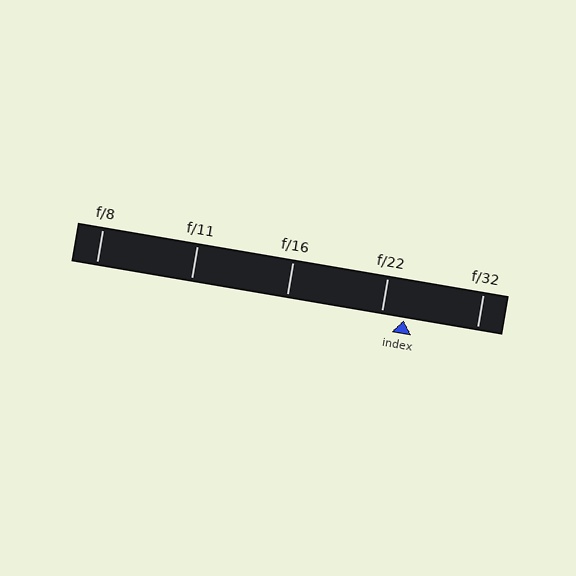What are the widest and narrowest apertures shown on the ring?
The widest aperture shown is f/8 and the narrowest is f/32.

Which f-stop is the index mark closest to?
The index mark is closest to f/22.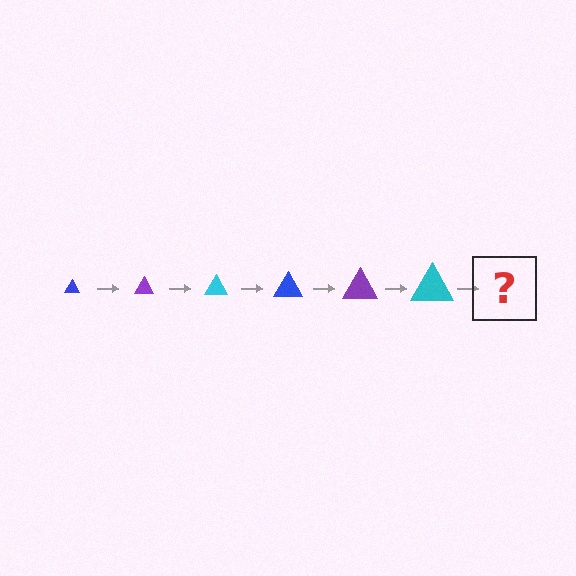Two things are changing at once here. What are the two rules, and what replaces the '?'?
The two rules are that the triangle grows larger each step and the color cycles through blue, purple, and cyan. The '?' should be a blue triangle, larger than the previous one.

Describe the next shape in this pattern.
It should be a blue triangle, larger than the previous one.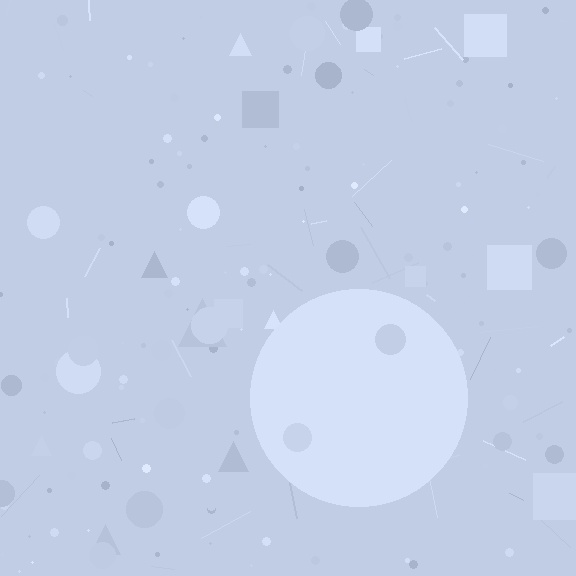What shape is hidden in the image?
A circle is hidden in the image.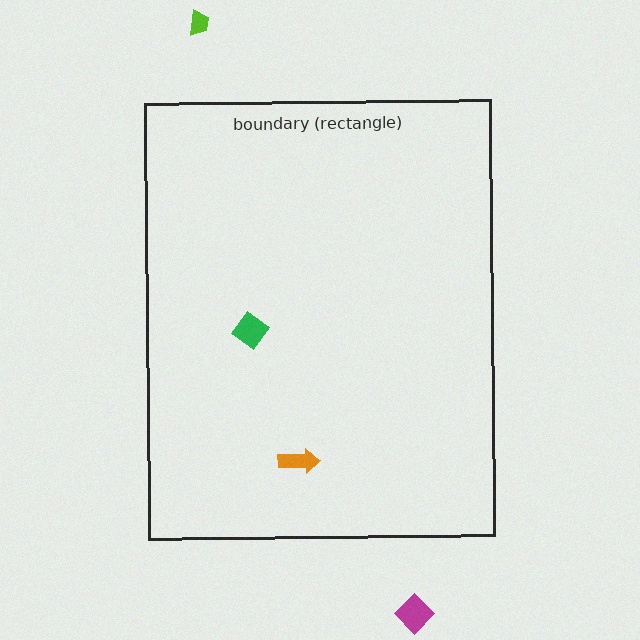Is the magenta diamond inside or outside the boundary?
Outside.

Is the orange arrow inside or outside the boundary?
Inside.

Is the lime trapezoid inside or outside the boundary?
Outside.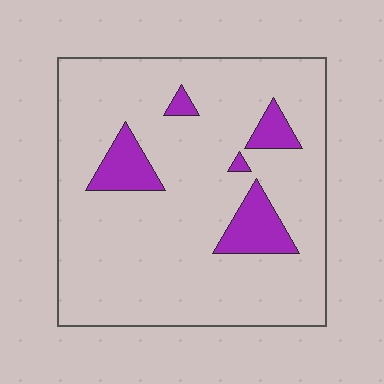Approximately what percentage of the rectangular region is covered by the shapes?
Approximately 10%.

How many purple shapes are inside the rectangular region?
5.